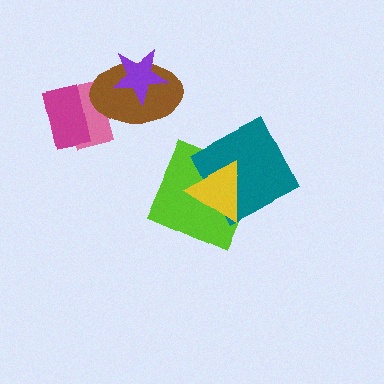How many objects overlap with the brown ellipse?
2 objects overlap with the brown ellipse.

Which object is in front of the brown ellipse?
The purple star is in front of the brown ellipse.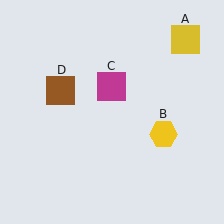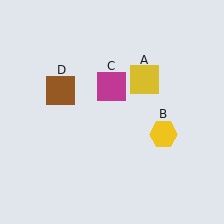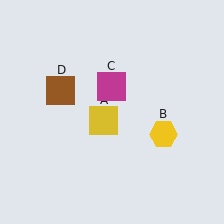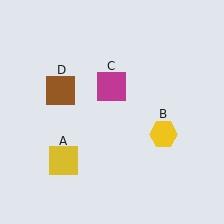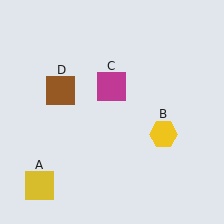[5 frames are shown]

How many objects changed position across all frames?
1 object changed position: yellow square (object A).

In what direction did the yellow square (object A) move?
The yellow square (object A) moved down and to the left.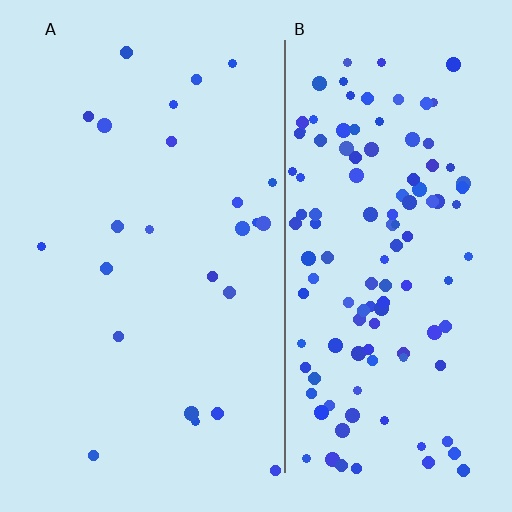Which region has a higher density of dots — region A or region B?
B (the right).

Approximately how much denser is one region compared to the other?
Approximately 5.0× — region B over region A.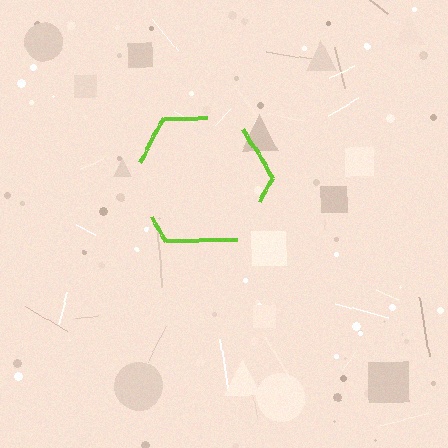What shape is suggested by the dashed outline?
The dashed outline suggests a hexagon.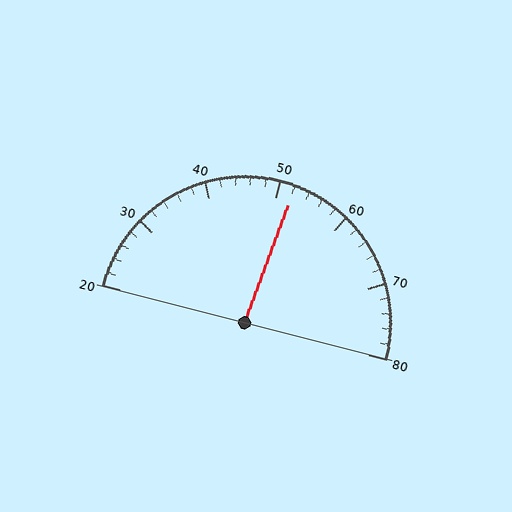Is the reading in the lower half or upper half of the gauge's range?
The reading is in the upper half of the range (20 to 80).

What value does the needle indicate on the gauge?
The needle indicates approximately 52.